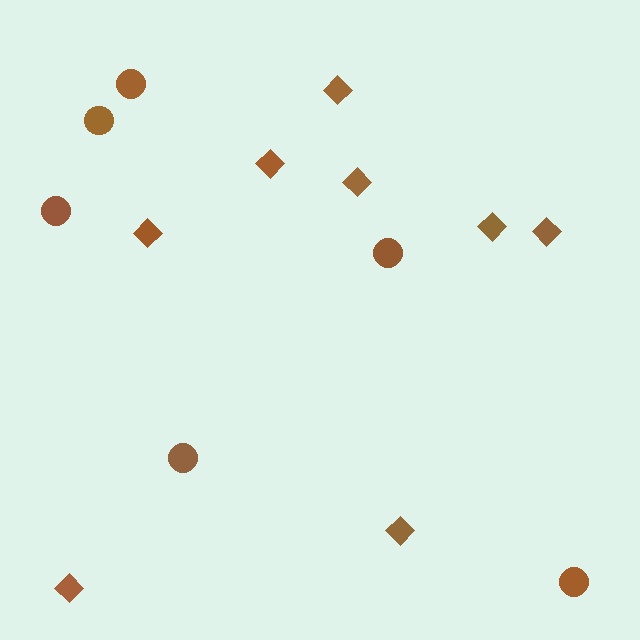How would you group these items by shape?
There are 2 groups: one group of circles (6) and one group of diamonds (8).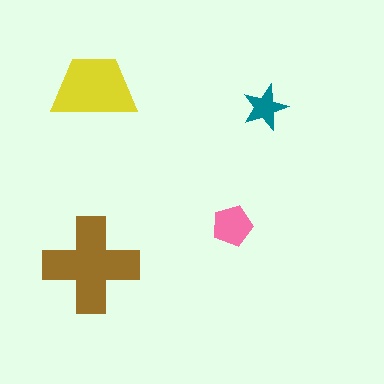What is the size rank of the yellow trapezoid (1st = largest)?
2nd.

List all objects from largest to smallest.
The brown cross, the yellow trapezoid, the pink pentagon, the teal star.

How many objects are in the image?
There are 4 objects in the image.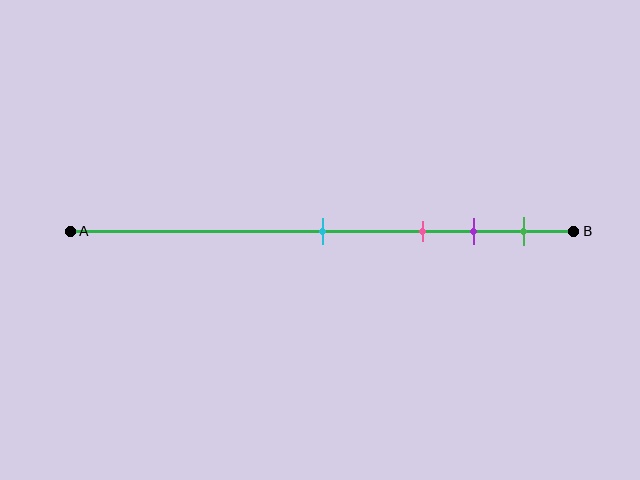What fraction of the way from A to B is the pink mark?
The pink mark is approximately 70% (0.7) of the way from A to B.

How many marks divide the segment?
There are 4 marks dividing the segment.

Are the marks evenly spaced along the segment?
No, the marks are not evenly spaced.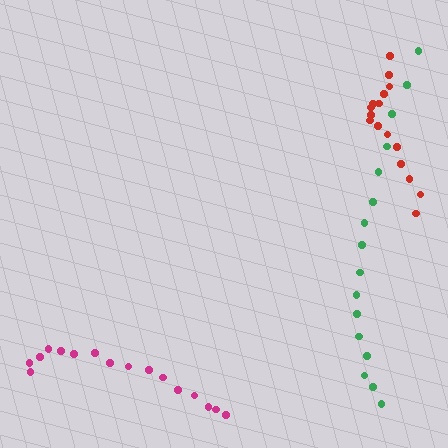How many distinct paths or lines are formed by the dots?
There are 3 distinct paths.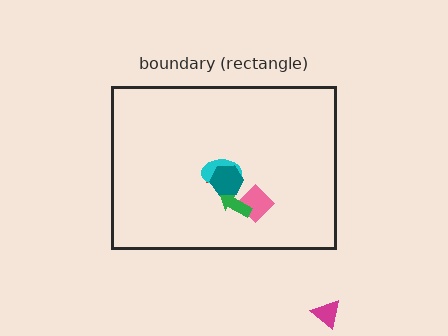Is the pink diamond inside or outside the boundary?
Inside.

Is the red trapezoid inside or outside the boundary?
Inside.